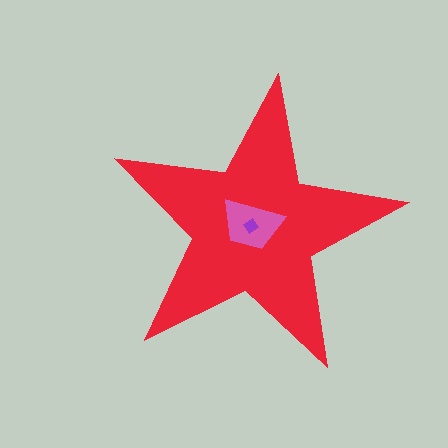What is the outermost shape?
The red star.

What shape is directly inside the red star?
The pink trapezoid.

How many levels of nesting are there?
3.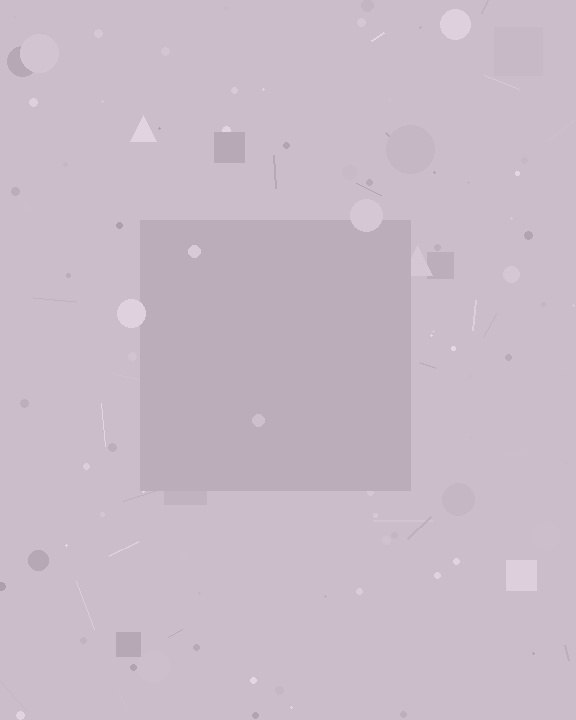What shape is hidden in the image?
A square is hidden in the image.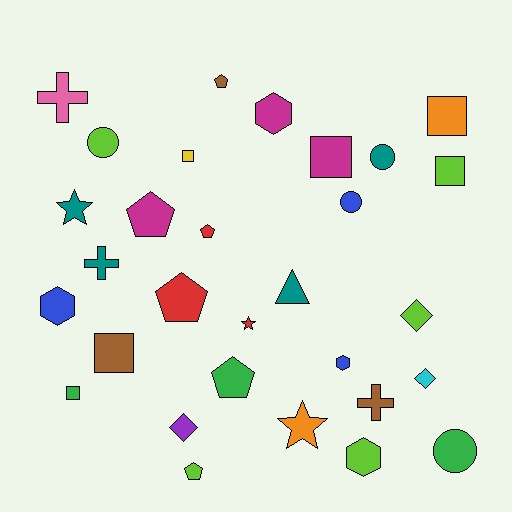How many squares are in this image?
There are 6 squares.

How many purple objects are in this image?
There is 1 purple object.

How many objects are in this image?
There are 30 objects.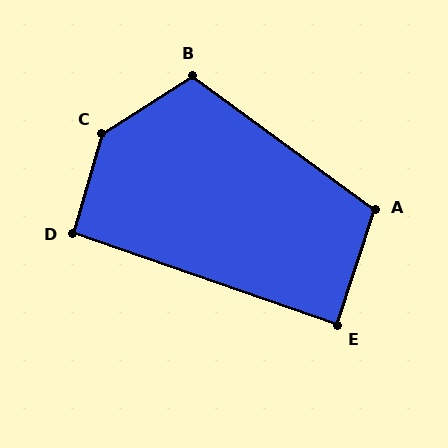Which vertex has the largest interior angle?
C, at approximately 139 degrees.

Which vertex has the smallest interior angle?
E, at approximately 89 degrees.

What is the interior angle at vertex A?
Approximately 108 degrees (obtuse).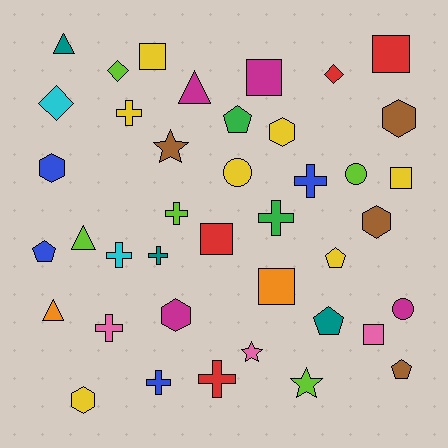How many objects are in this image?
There are 40 objects.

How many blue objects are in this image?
There are 4 blue objects.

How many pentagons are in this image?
There are 5 pentagons.